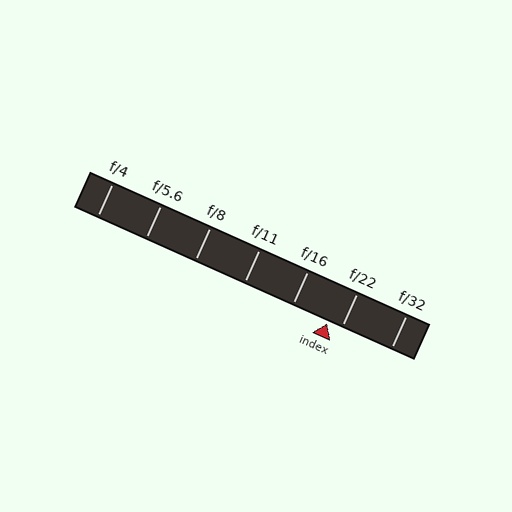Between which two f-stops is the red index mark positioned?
The index mark is between f/16 and f/22.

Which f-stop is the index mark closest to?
The index mark is closest to f/22.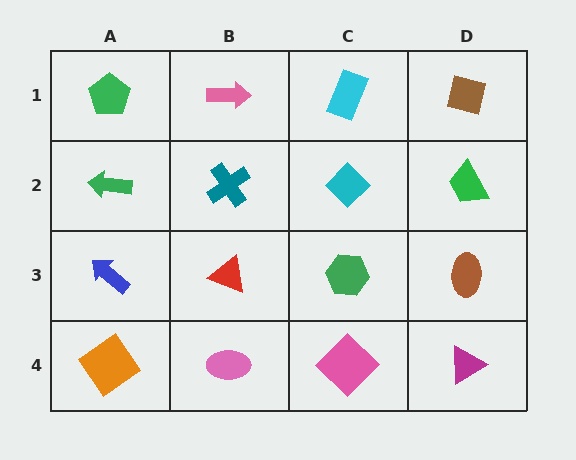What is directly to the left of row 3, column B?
A blue arrow.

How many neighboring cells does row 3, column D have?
3.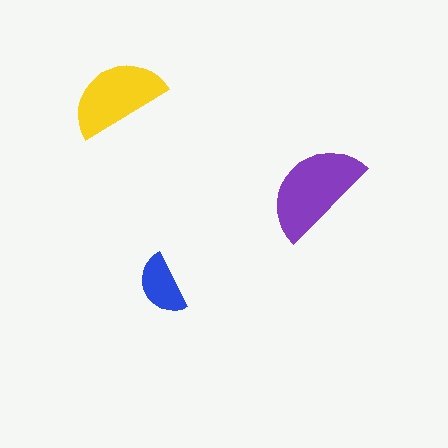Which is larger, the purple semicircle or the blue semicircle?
The purple one.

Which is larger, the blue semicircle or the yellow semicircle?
The yellow one.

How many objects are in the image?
There are 3 objects in the image.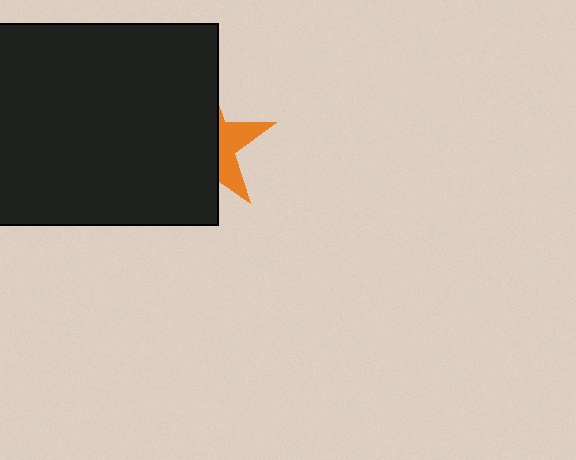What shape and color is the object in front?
The object in front is a black rectangle.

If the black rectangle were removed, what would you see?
You would see the complete orange star.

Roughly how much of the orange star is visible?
A small part of it is visible (roughly 33%).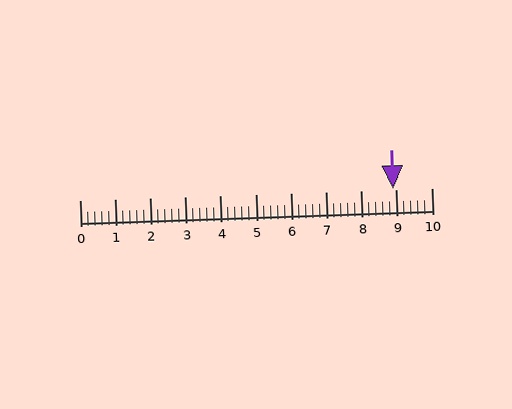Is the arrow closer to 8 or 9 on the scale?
The arrow is closer to 9.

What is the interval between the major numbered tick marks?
The major tick marks are spaced 1 units apart.